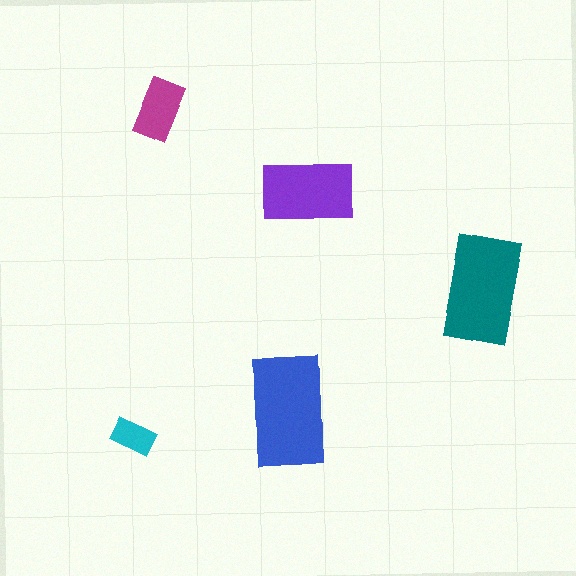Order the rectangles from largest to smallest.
the blue one, the teal one, the purple one, the magenta one, the cyan one.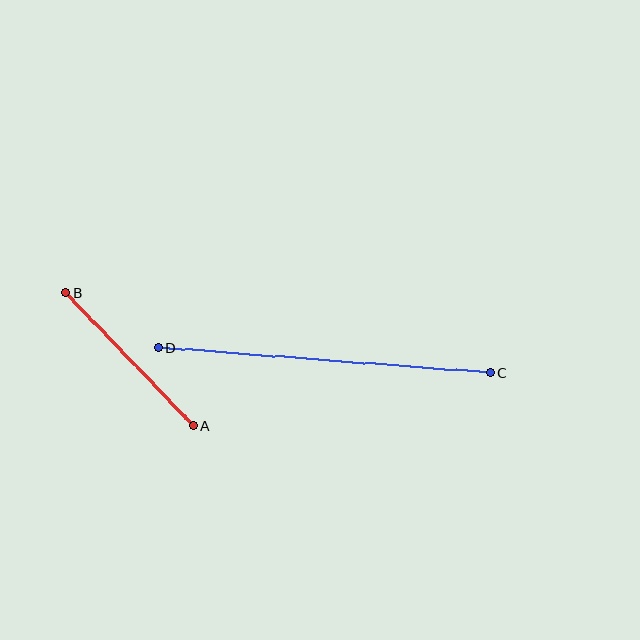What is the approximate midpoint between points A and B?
The midpoint is at approximately (129, 359) pixels.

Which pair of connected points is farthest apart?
Points C and D are farthest apart.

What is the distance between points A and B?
The distance is approximately 185 pixels.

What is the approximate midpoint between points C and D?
The midpoint is at approximately (324, 360) pixels.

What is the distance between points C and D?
The distance is approximately 332 pixels.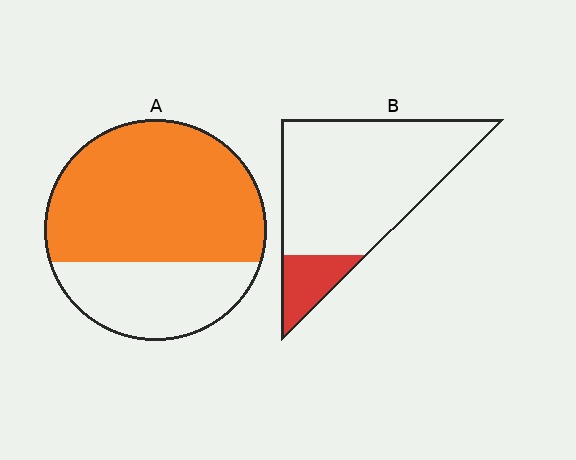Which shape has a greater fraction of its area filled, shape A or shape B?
Shape A.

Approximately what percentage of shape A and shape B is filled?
A is approximately 70% and B is approximately 15%.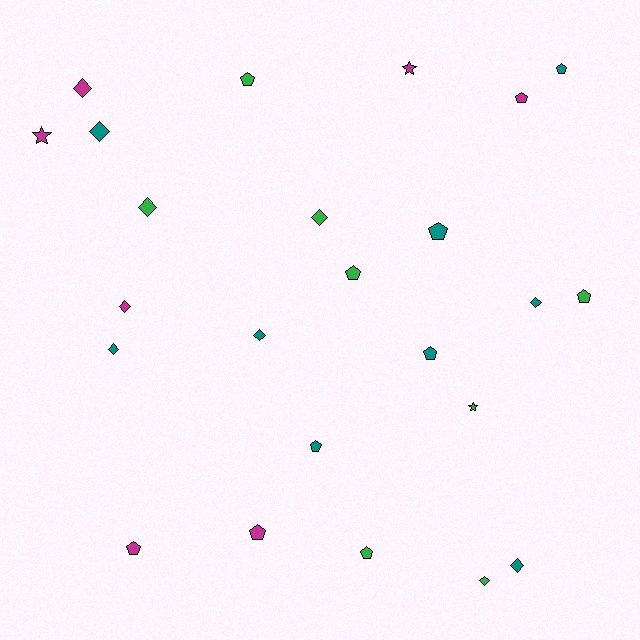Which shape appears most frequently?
Pentagon, with 11 objects.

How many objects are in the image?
There are 24 objects.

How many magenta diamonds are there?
There are 2 magenta diamonds.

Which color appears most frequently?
Teal, with 9 objects.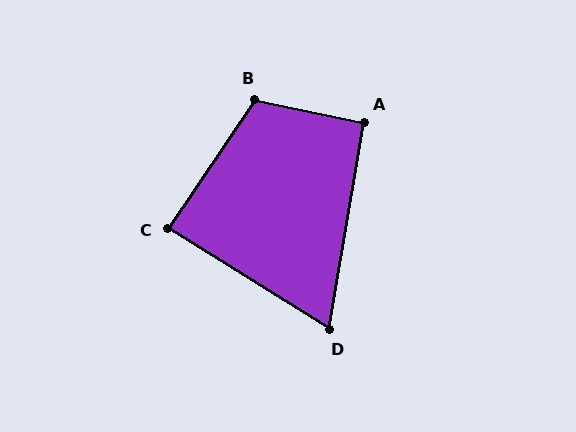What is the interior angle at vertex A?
Approximately 92 degrees (approximately right).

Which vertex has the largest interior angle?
B, at approximately 112 degrees.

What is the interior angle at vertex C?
Approximately 88 degrees (approximately right).